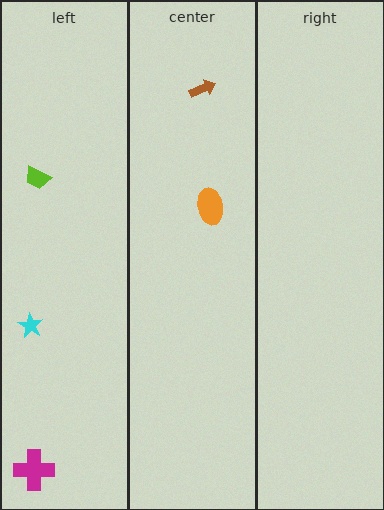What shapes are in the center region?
The orange ellipse, the brown arrow.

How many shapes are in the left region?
3.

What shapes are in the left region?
The cyan star, the lime trapezoid, the magenta cross.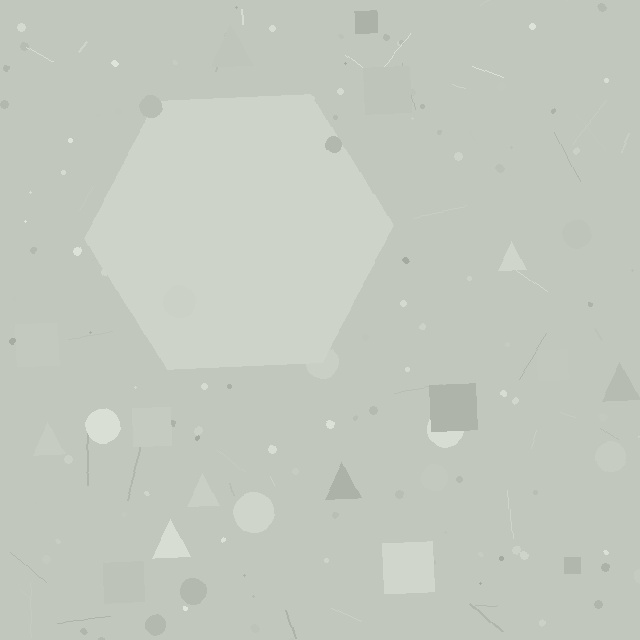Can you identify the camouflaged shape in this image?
The camouflaged shape is a hexagon.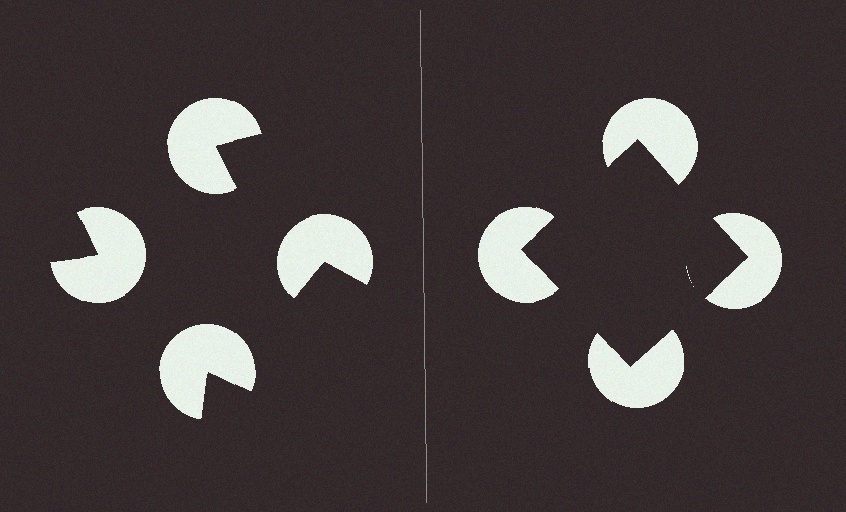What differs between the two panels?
The pac-man discs are positioned identically on both sides; only the wedge orientations differ. On the right they align to a square; on the left they are misaligned.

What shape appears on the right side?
An illusory square.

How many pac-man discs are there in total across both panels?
8 — 4 on each side.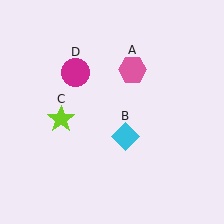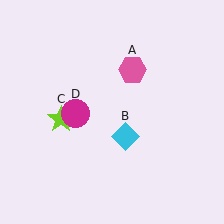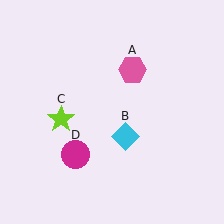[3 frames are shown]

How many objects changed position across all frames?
1 object changed position: magenta circle (object D).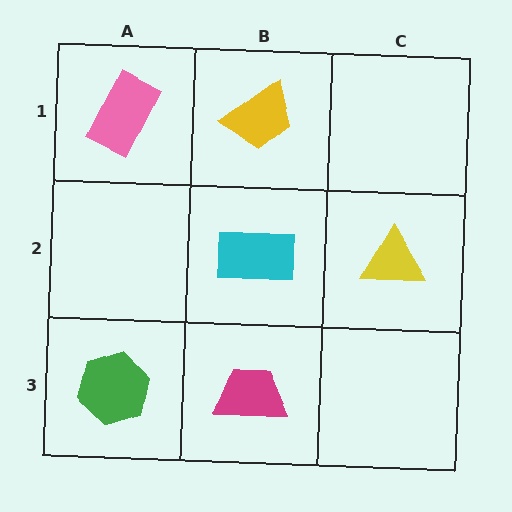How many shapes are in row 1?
2 shapes.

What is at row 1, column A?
A pink rectangle.